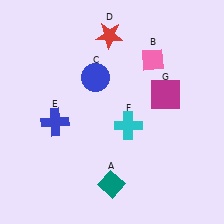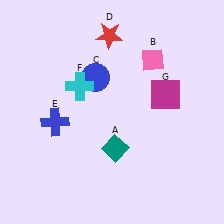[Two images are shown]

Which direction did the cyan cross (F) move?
The cyan cross (F) moved left.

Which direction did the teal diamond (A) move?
The teal diamond (A) moved up.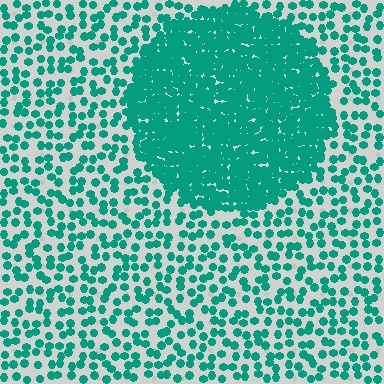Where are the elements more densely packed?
The elements are more densely packed inside the circle boundary.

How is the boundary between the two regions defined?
The boundary is defined by a change in element density (approximately 3.0x ratio). All elements are the same color, size, and shape.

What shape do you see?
I see a circle.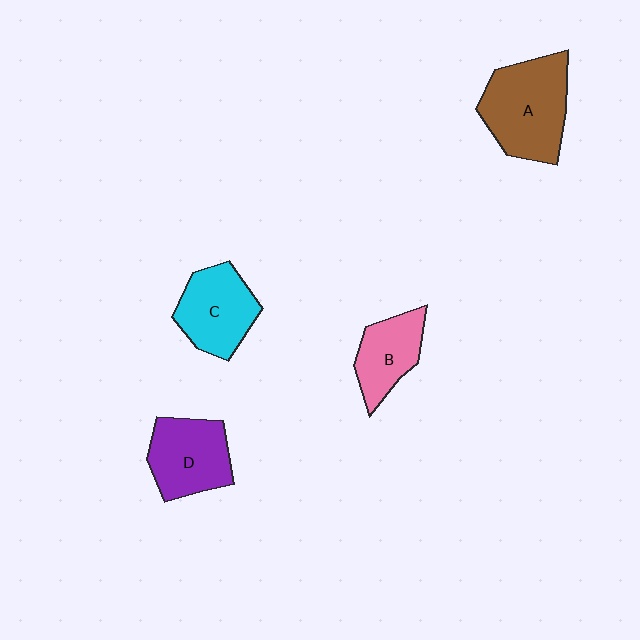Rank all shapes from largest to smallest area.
From largest to smallest: A (brown), D (purple), C (cyan), B (pink).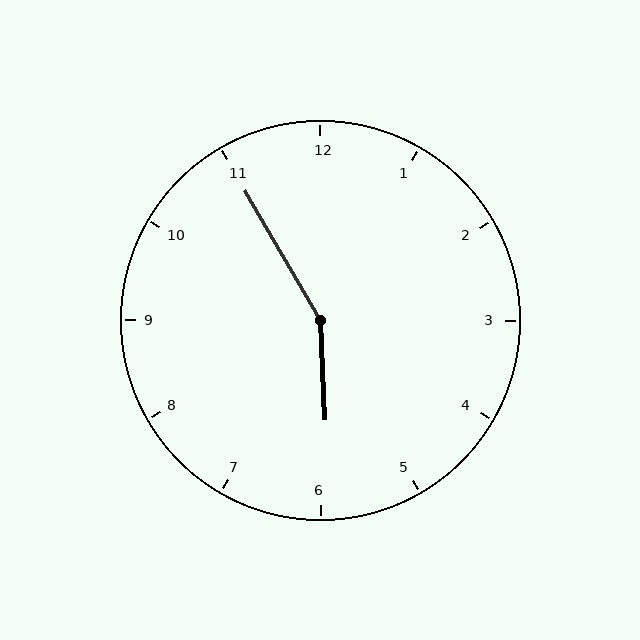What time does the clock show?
5:55.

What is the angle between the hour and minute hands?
Approximately 152 degrees.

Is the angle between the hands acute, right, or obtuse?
It is obtuse.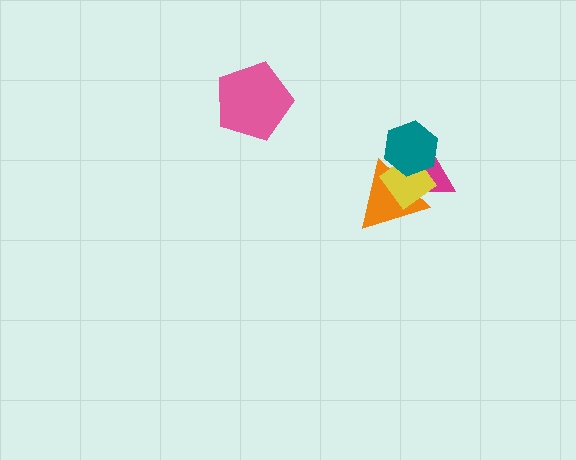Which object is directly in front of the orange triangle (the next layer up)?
The yellow diamond is directly in front of the orange triangle.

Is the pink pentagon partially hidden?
No, no other shape covers it.